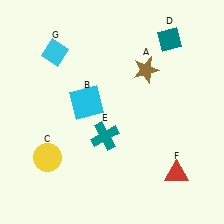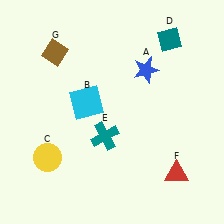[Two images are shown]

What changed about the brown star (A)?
In Image 1, A is brown. In Image 2, it changed to blue.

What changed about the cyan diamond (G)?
In Image 1, G is cyan. In Image 2, it changed to brown.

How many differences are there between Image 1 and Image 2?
There are 2 differences between the two images.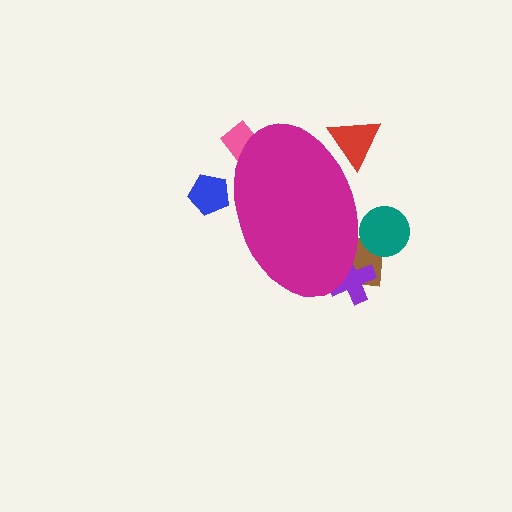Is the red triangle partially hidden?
Yes, the red triangle is partially hidden behind the magenta ellipse.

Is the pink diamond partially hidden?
Yes, the pink diamond is partially hidden behind the magenta ellipse.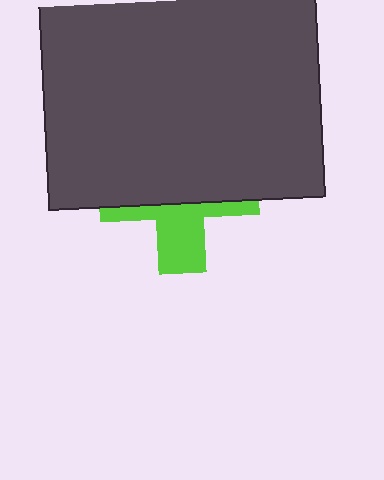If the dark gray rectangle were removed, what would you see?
You would see the complete lime cross.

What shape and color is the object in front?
The object in front is a dark gray rectangle.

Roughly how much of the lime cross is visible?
A small part of it is visible (roughly 38%).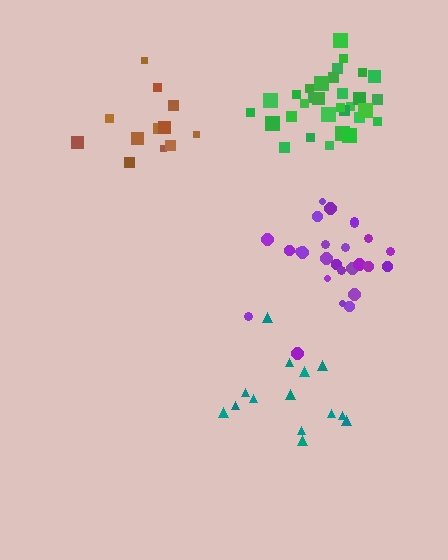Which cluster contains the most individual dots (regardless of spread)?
Green (31).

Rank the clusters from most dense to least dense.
green, purple, brown, teal.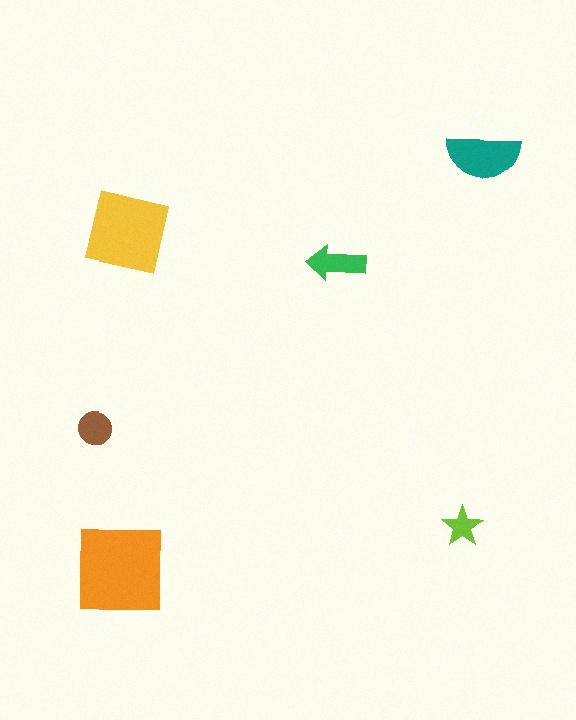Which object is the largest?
The orange square.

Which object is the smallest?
The lime star.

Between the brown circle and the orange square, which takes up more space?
The orange square.